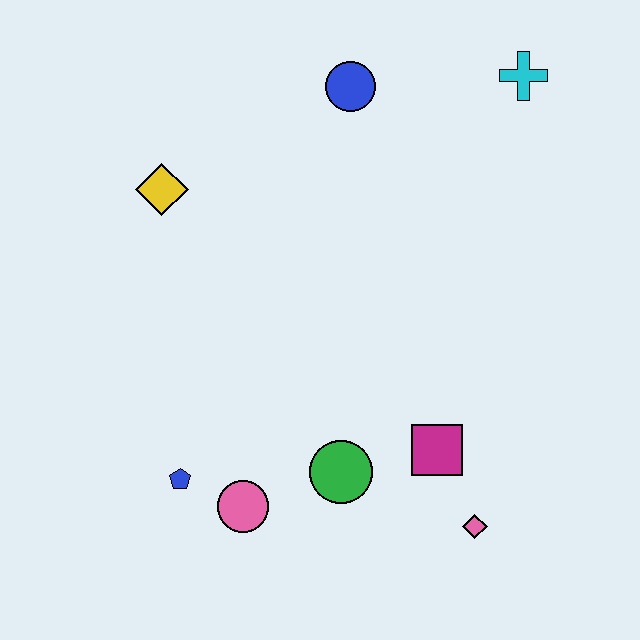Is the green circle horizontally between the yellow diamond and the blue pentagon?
No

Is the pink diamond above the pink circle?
No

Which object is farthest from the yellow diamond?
The pink diamond is farthest from the yellow diamond.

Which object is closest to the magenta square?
The pink diamond is closest to the magenta square.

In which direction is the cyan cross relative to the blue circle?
The cyan cross is to the right of the blue circle.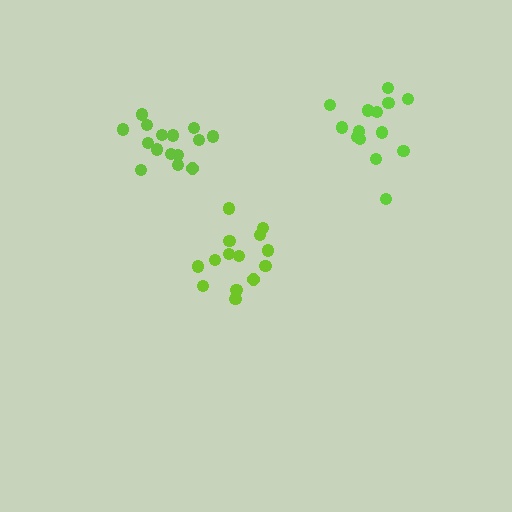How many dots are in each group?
Group 1: 15 dots, Group 2: 14 dots, Group 3: 14 dots (43 total).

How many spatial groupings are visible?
There are 3 spatial groupings.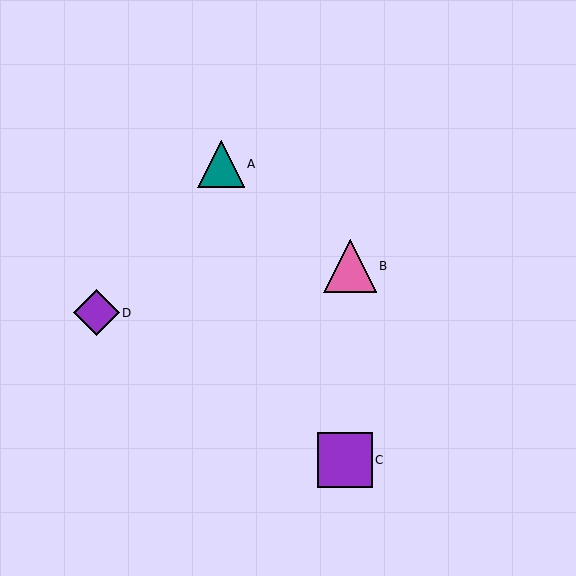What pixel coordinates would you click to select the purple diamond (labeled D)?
Click at (96, 313) to select the purple diamond D.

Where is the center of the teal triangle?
The center of the teal triangle is at (221, 164).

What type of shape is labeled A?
Shape A is a teal triangle.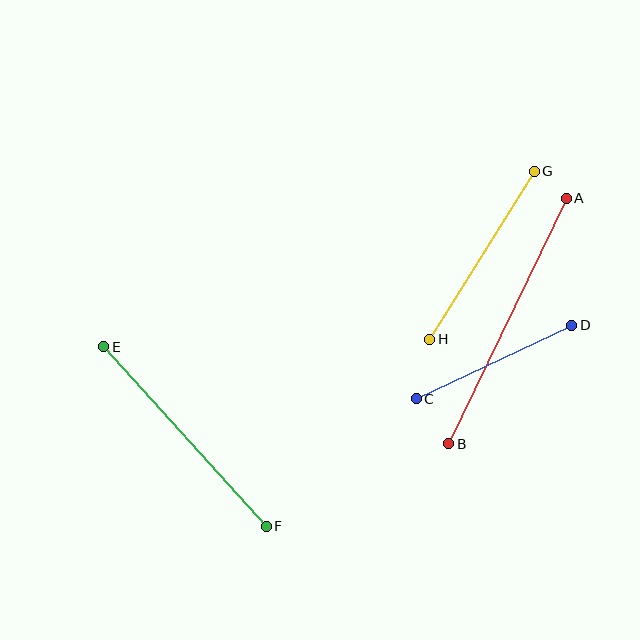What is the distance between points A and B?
The distance is approximately 272 pixels.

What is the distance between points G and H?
The distance is approximately 198 pixels.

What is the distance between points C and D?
The distance is approximately 172 pixels.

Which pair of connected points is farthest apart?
Points A and B are farthest apart.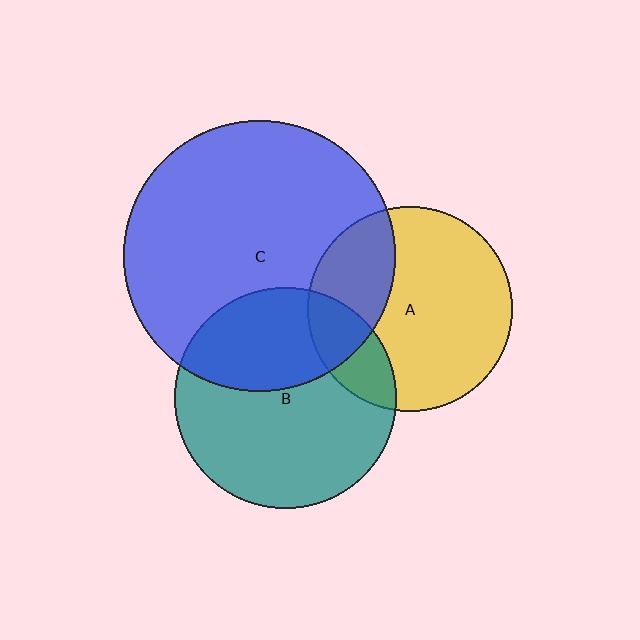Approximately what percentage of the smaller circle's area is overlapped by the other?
Approximately 30%.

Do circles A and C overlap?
Yes.